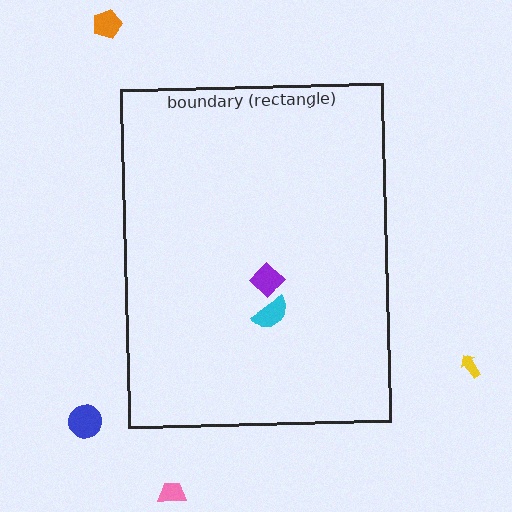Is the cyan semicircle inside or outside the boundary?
Inside.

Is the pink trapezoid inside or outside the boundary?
Outside.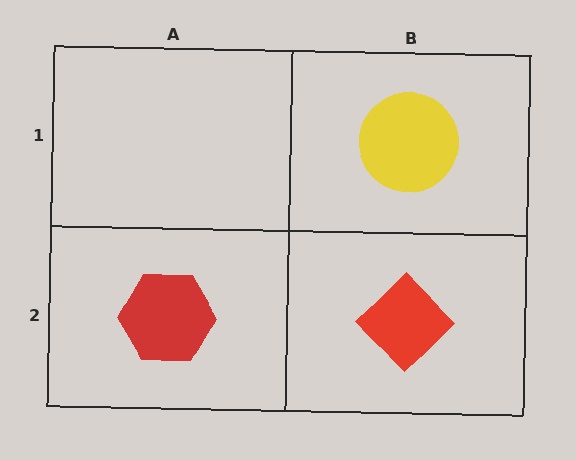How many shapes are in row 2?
2 shapes.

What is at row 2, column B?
A red diamond.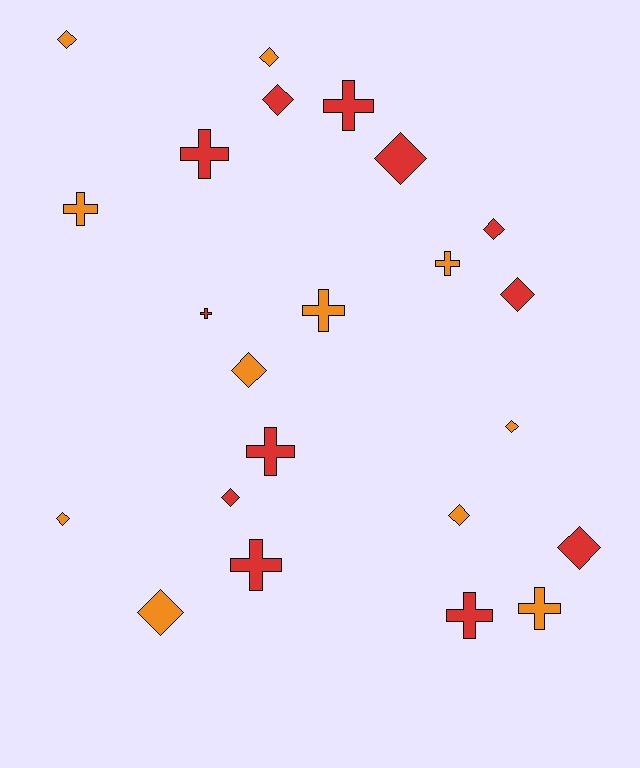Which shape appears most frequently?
Diamond, with 13 objects.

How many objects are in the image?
There are 23 objects.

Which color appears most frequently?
Red, with 12 objects.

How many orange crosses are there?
There are 4 orange crosses.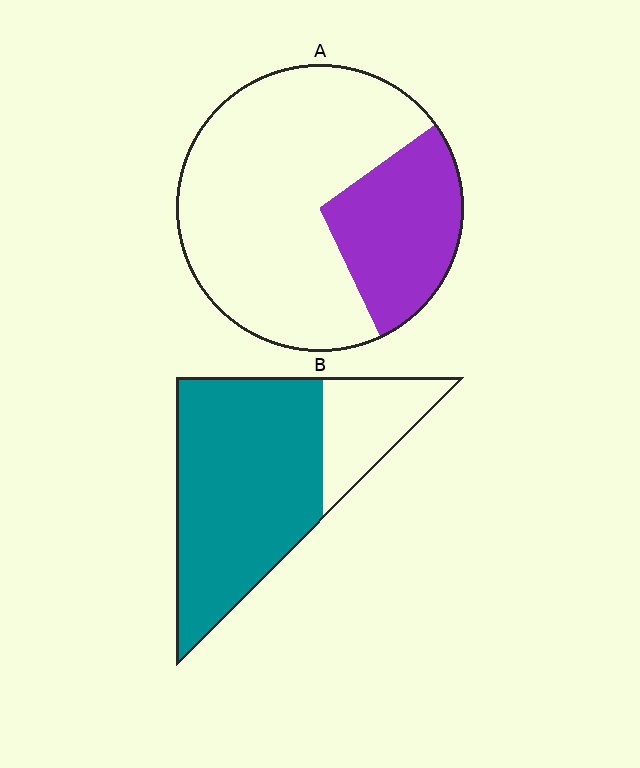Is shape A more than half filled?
No.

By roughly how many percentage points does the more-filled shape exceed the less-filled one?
By roughly 50 percentage points (B over A).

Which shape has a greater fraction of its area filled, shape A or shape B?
Shape B.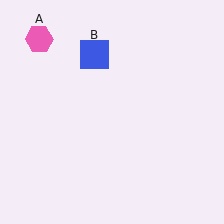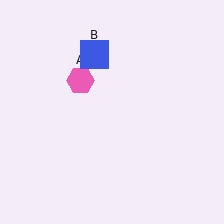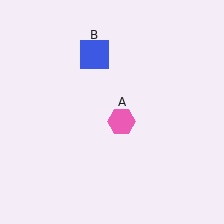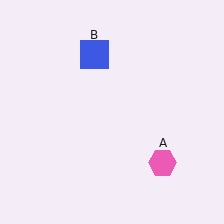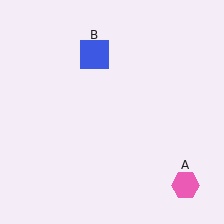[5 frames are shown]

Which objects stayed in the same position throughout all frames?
Blue square (object B) remained stationary.